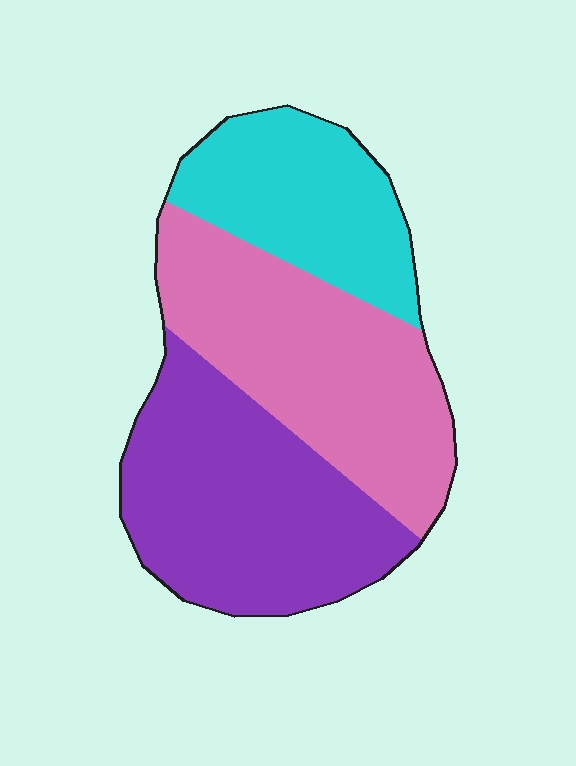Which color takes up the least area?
Cyan, at roughly 25%.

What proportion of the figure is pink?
Pink takes up about three eighths (3/8) of the figure.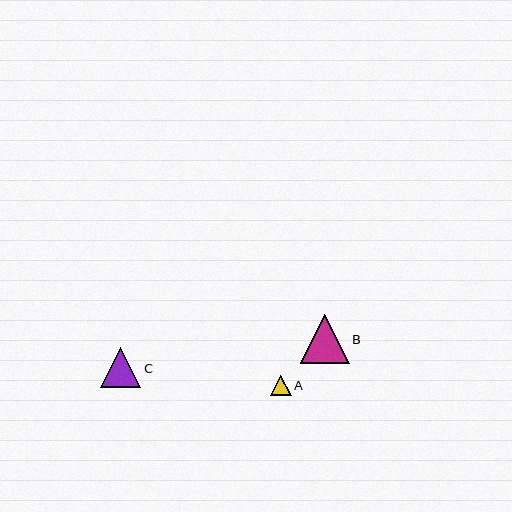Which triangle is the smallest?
Triangle A is the smallest with a size of approximately 20 pixels.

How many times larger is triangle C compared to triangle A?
Triangle C is approximately 2.0 times the size of triangle A.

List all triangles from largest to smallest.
From largest to smallest: B, C, A.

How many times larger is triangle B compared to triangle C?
Triangle B is approximately 1.2 times the size of triangle C.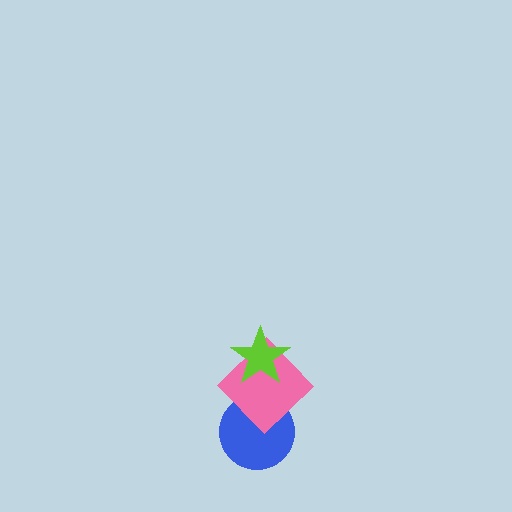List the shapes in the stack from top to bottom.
From top to bottom: the lime star, the pink diamond, the blue circle.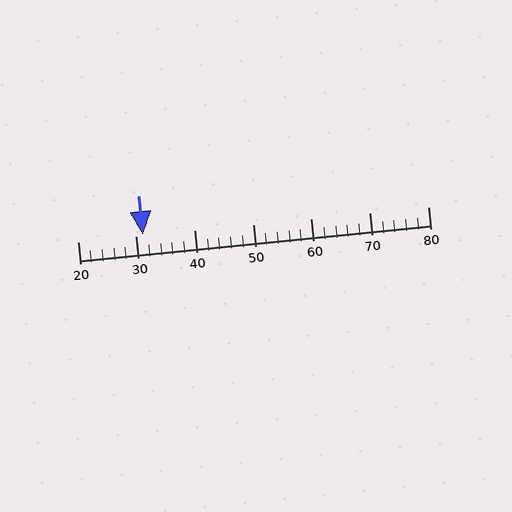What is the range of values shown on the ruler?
The ruler shows values from 20 to 80.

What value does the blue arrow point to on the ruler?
The blue arrow points to approximately 31.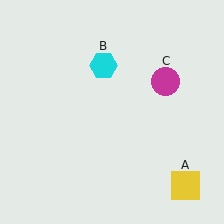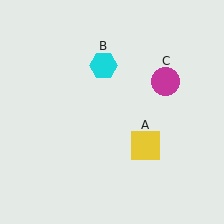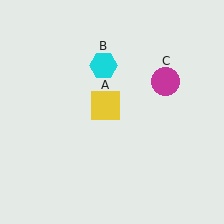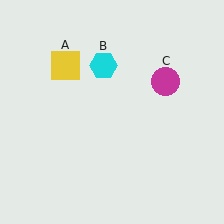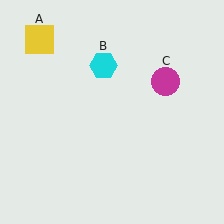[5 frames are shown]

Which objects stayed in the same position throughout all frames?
Cyan hexagon (object B) and magenta circle (object C) remained stationary.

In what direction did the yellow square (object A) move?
The yellow square (object A) moved up and to the left.